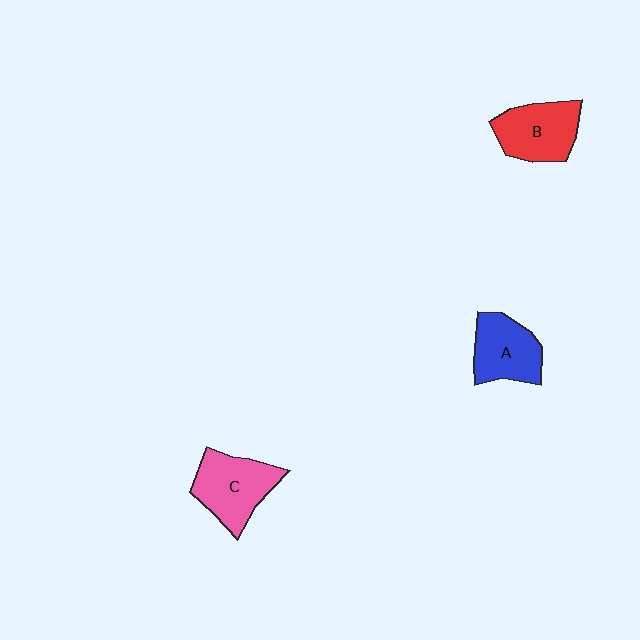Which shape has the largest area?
Shape C (pink).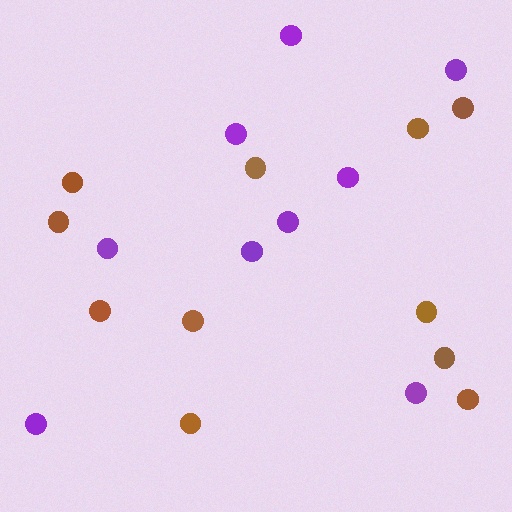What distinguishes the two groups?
There are 2 groups: one group of brown circles (11) and one group of purple circles (9).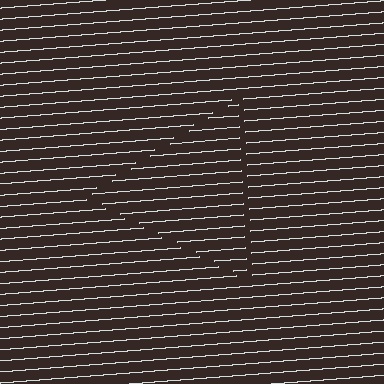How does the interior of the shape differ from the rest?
The interior of the shape contains the same grating, shifted by half a period — the contour is defined by the phase discontinuity where line-ends from the inner and outer gratings abut.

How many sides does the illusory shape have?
3 sides — the line-ends trace a triangle.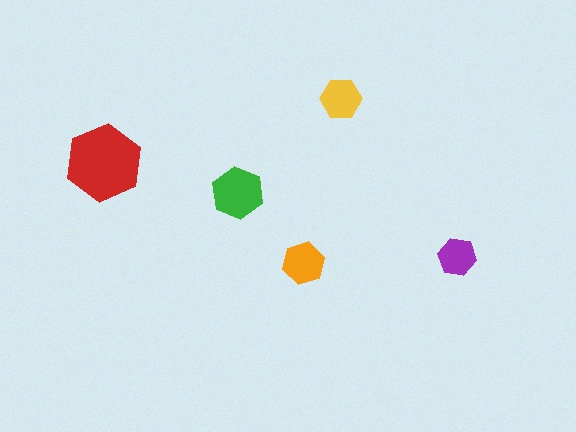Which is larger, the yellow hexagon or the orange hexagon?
The orange one.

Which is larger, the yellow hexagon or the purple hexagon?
The yellow one.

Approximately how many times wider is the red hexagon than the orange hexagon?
About 2 times wider.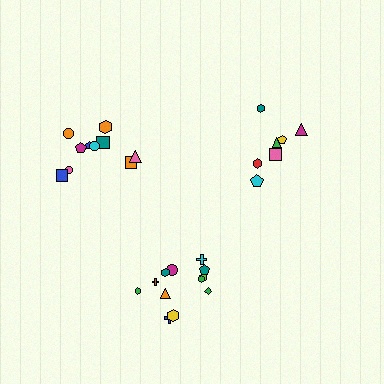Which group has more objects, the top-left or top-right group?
The top-left group.